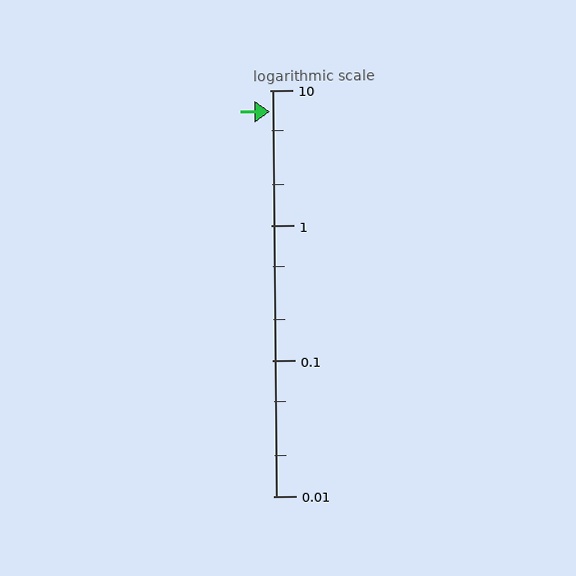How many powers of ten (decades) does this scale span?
The scale spans 3 decades, from 0.01 to 10.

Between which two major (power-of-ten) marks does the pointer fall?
The pointer is between 1 and 10.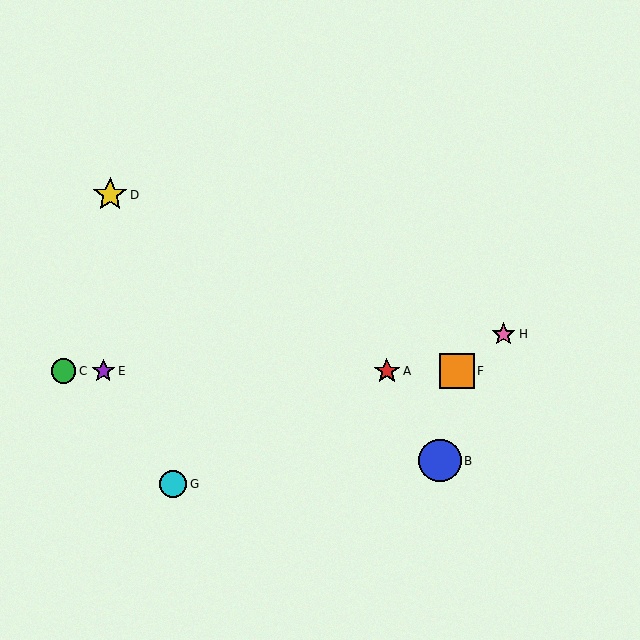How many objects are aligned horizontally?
4 objects (A, C, E, F) are aligned horizontally.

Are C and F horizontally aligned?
Yes, both are at y≈371.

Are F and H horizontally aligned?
No, F is at y≈371 and H is at y≈334.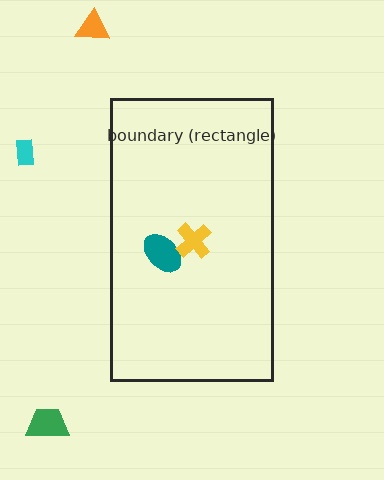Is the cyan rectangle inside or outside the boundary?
Outside.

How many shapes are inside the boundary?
2 inside, 3 outside.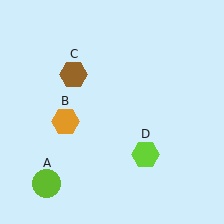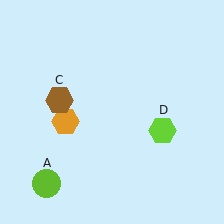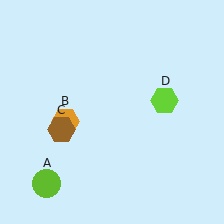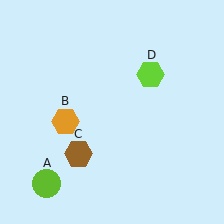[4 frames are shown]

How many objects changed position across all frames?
2 objects changed position: brown hexagon (object C), lime hexagon (object D).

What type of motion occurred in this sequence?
The brown hexagon (object C), lime hexagon (object D) rotated counterclockwise around the center of the scene.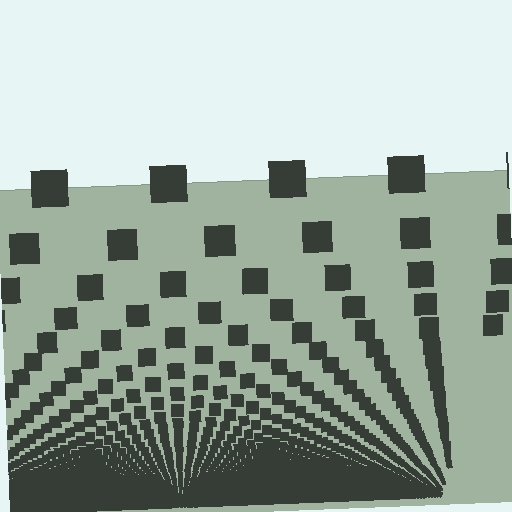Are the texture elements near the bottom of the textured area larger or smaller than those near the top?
Smaller. The gradient is inverted — elements near the bottom are smaller and denser.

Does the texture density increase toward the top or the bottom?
Density increases toward the bottom.